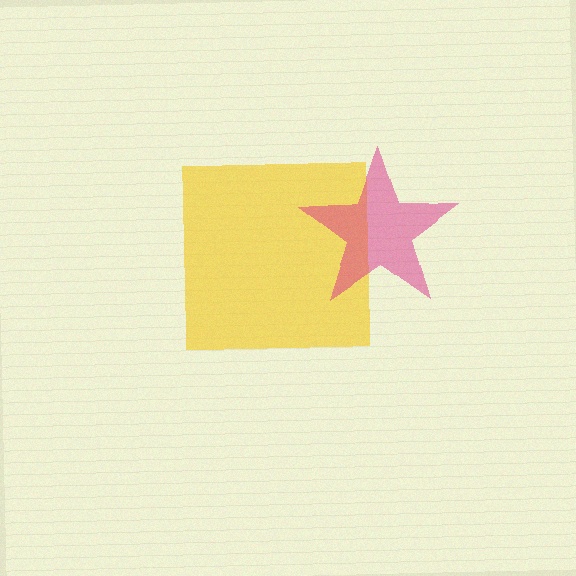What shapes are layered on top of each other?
The layered shapes are: a yellow square, a magenta star.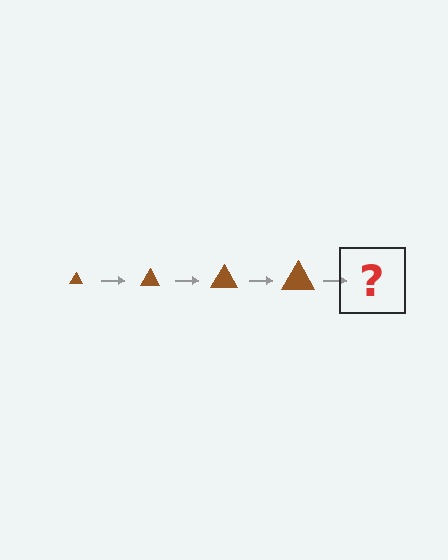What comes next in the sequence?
The next element should be a brown triangle, larger than the previous one.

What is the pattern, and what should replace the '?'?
The pattern is that the triangle gets progressively larger each step. The '?' should be a brown triangle, larger than the previous one.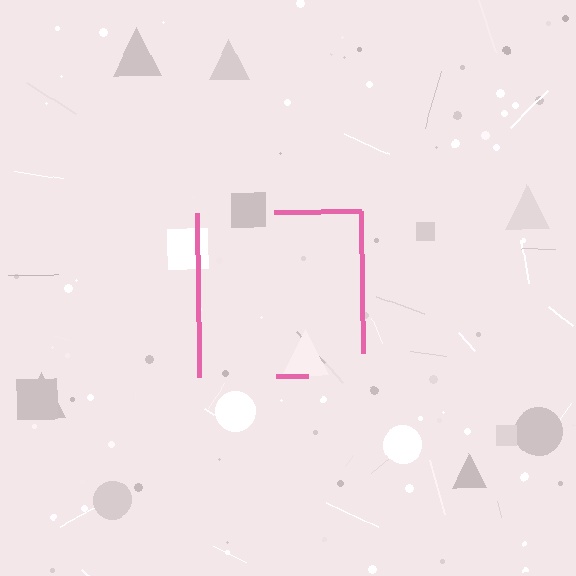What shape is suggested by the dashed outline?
The dashed outline suggests a square.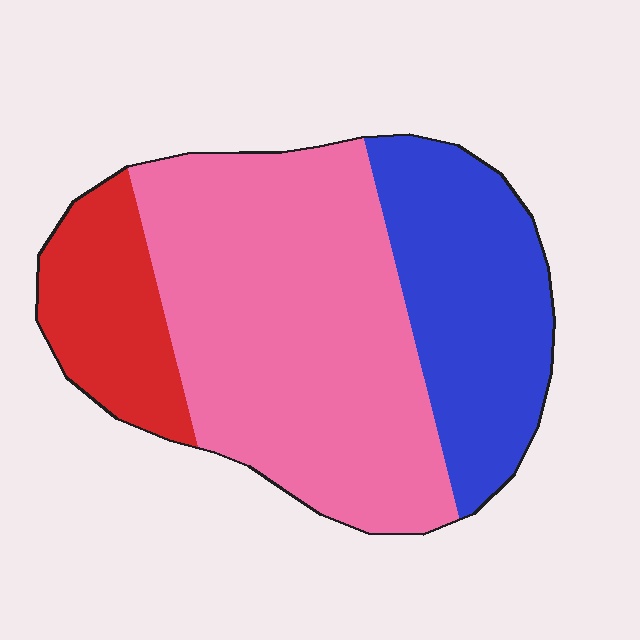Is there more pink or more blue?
Pink.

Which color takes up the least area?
Red, at roughly 15%.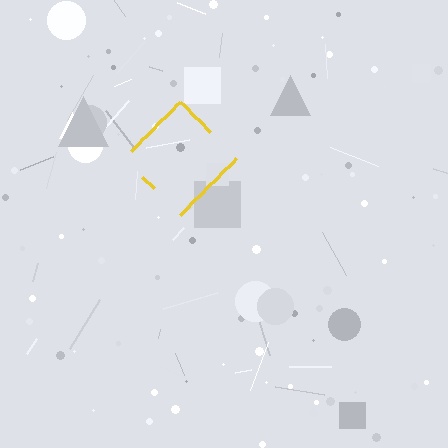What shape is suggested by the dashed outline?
The dashed outline suggests a diamond.